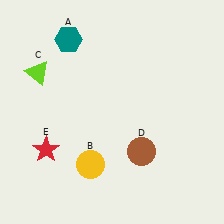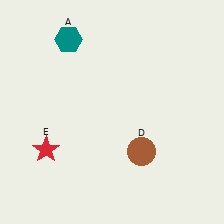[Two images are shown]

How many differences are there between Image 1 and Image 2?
There are 2 differences between the two images.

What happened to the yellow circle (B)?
The yellow circle (B) was removed in Image 2. It was in the bottom-left area of Image 1.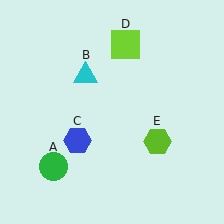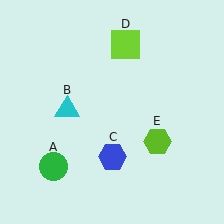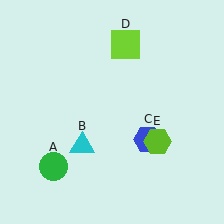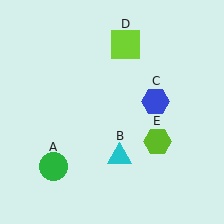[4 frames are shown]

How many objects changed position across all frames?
2 objects changed position: cyan triangle (object B), blue hexagon (object C).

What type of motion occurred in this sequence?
The cyan triangle (object B), blue hexagon (object C) rotated counterclockwise around the center of the scene.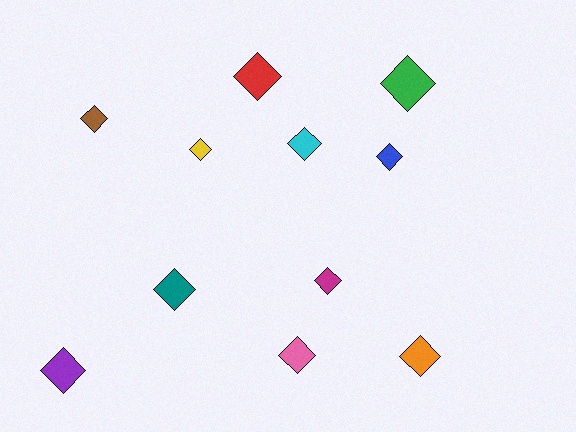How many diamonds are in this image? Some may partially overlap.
There are 11 diamonds.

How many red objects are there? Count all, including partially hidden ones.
There is 1 red object.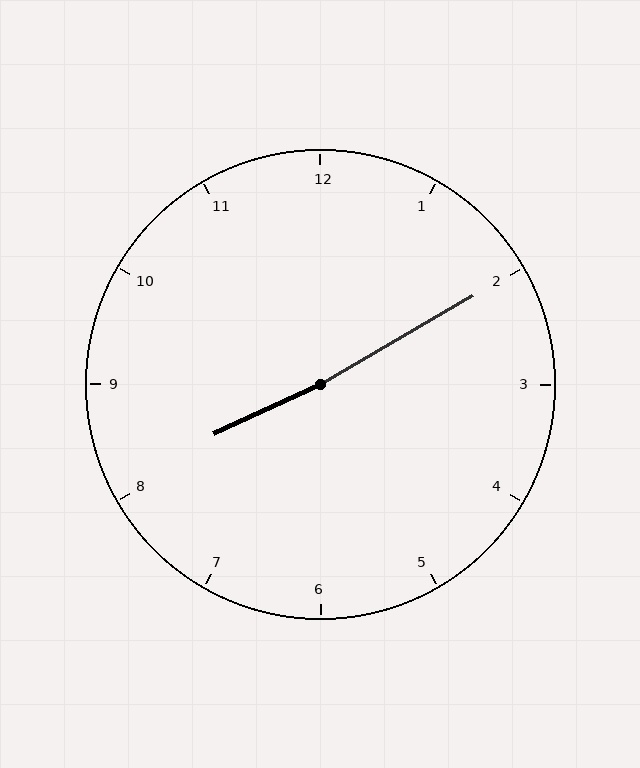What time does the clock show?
8:10.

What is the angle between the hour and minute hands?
Approximately 175 degrees.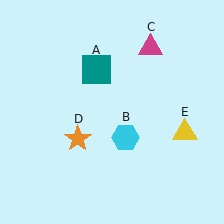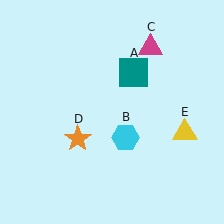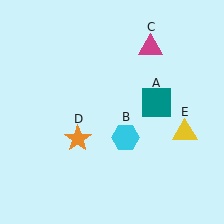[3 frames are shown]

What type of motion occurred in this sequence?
The teal square (object A) rotated clockwise around the center of the scene.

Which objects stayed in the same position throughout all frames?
Cyan hexagon (object B) and magenta triangle (object C) and orange star (object D) and yellow triangle (object E) remained stationary.